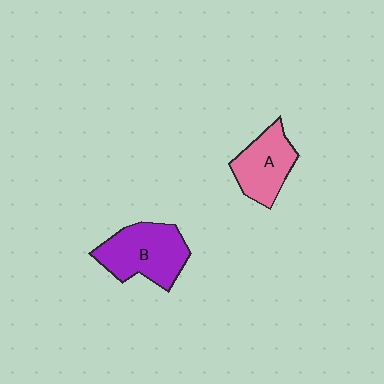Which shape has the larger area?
Shape B (purple).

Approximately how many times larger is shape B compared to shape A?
Approximately 1.3 times.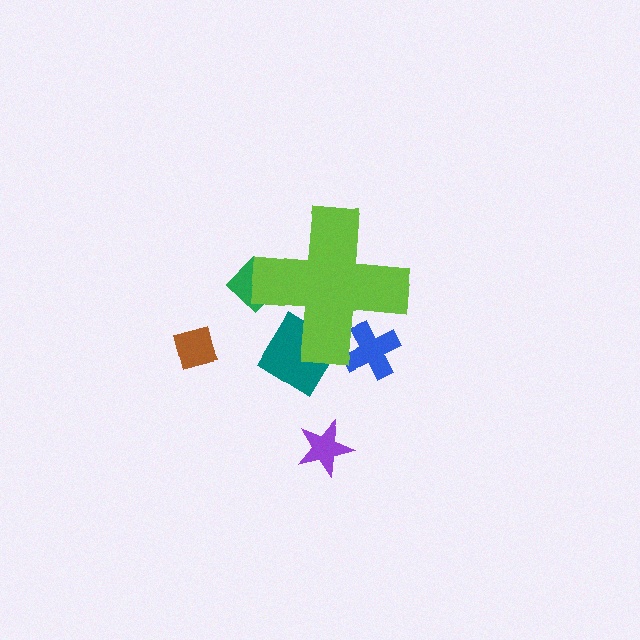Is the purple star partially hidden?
No, the purple star is fully visible.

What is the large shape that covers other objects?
A lime cross.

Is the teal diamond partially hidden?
Yes, the teal diamond is partially hidden behind the lime cross.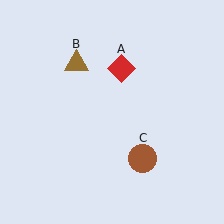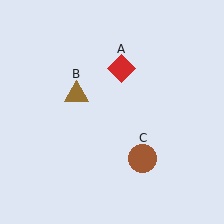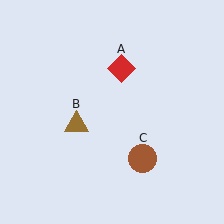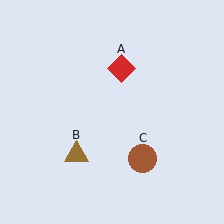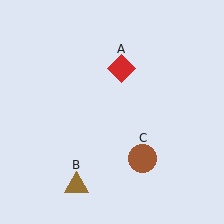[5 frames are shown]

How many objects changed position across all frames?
1 object changed position: brown triangle (object B).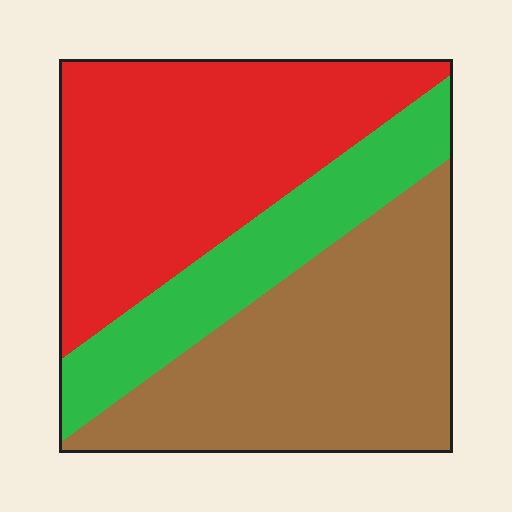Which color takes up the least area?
Green, at roughly 20%.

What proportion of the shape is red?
Red covers about 40% of the shape.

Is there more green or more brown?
Brown.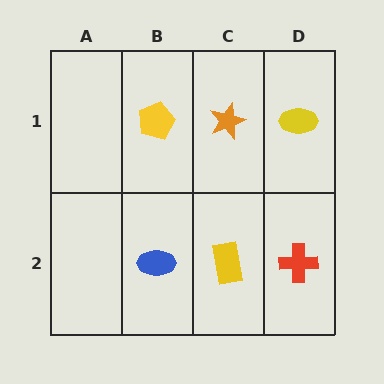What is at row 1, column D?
A yellow ellipse.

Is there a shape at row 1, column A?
No, that cell is empty.